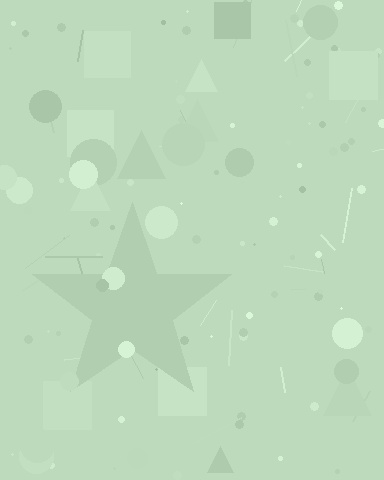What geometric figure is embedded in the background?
A star is embedded in the background.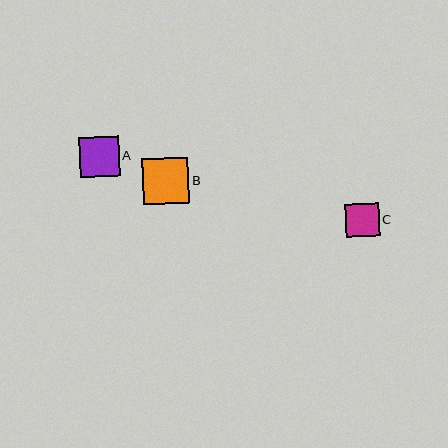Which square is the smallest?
Square C is the smallest with a size of approximately 34 pixels.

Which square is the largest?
Square B is the largest with a size of approximately 46 pixels.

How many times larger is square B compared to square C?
Square B is approximately 1.4 times the size of square C.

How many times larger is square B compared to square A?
Square B is approximately 1.2 times the size of square A.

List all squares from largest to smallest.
From largest to smallest: B, A, C.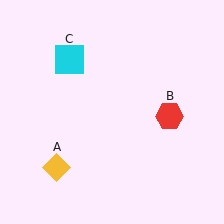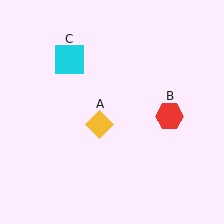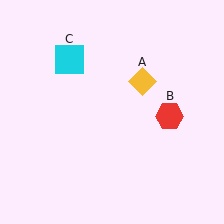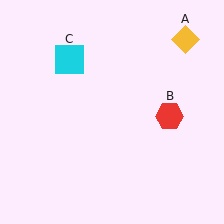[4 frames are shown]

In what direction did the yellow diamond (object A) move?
The yellow diamond (object A) moved up and to the right.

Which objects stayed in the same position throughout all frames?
Red hexagon (object B) and cyan square (object C) remained stationary.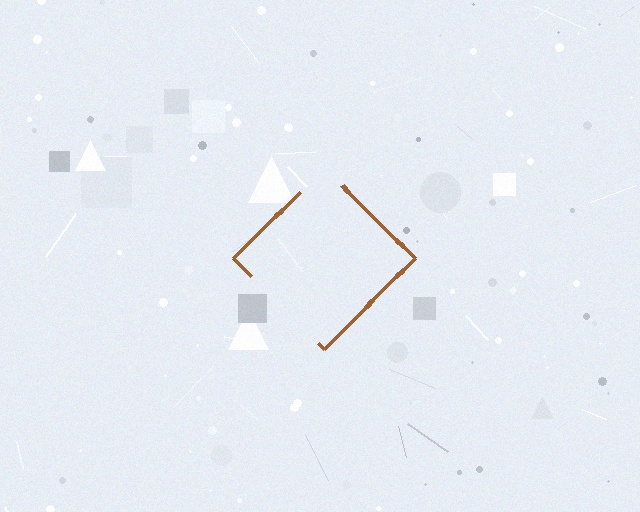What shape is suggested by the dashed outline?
The dashed outline suggests a diamond.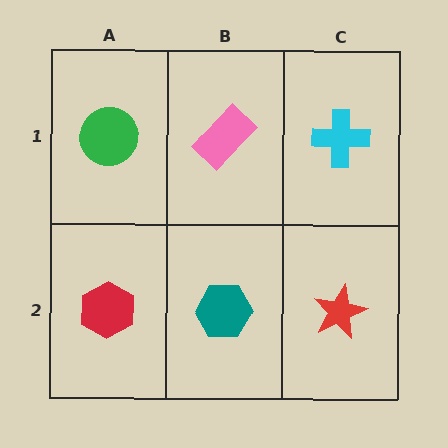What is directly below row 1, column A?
A red hexagon.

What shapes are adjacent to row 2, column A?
A green circle (row 1, column A), a teal hexagon (row 2, column B).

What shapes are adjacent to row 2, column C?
A cyan cross (row 1, column C), a teal hexagon (row 2, column B).